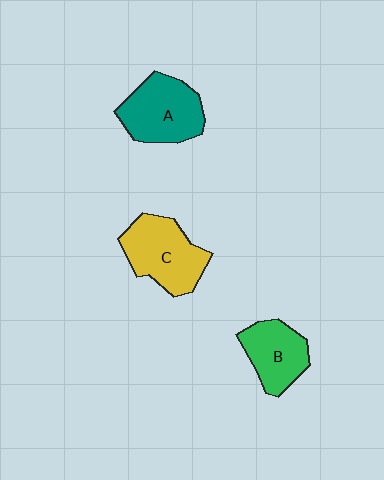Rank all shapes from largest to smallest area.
From largest to smallest: C (yellow), A (teal), B (green).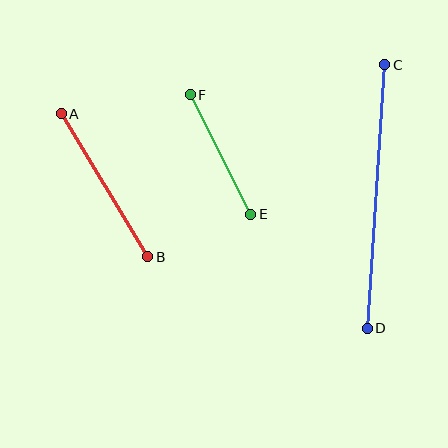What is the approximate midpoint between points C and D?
The midpoint is at approximately (376, 197) pixels.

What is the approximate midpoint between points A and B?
The midpoint is at approximately (105, 185) pixels.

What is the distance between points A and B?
The distance is approximately 167 pixels.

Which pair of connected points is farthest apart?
Points C and D are farthest apart.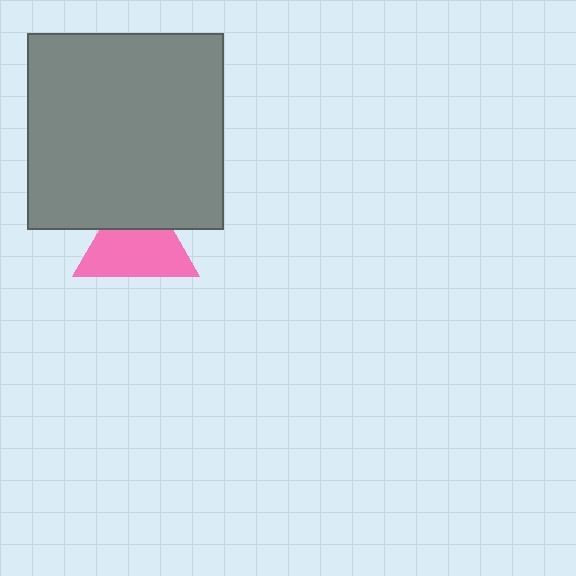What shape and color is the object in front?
The object in front is a gray square.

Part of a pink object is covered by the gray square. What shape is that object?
It is a triangle.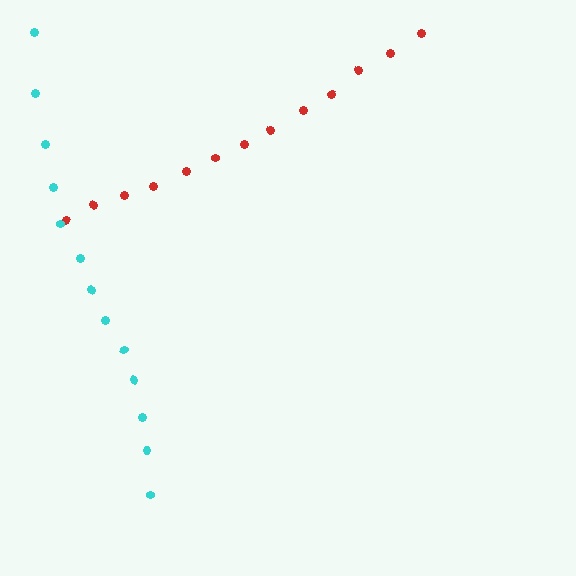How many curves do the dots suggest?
There are 2 distinct paths.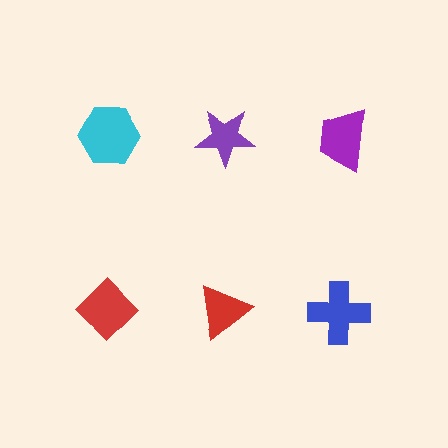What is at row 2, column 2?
A red triangle.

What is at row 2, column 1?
A red diamond.